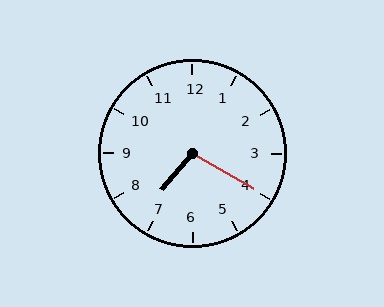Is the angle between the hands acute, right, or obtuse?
It is obtuse.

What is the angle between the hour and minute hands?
Approximately 100 degrees.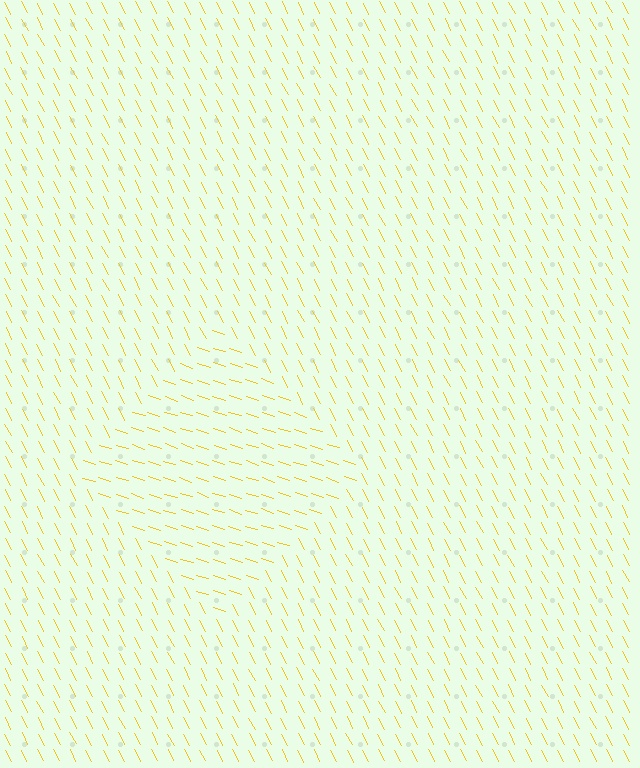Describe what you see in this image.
The image is filled with small yellow line segments. A diamond region in the image has lines oriented differently from the surrounding lines, creating a visible texture boundary.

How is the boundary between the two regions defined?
The boundary is defined purely by a change in line orientation (approximately 45 degrees difference). All lines are the same color and thickness.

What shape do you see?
I see a diamond.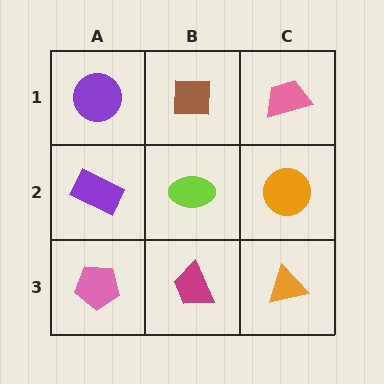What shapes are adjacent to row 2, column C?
A pink trapezoid (row 1, column C), an orange triangle (row 3, column C), a lime ellipse (row 2, column B).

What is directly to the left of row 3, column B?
A pink pentagon.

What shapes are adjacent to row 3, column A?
A purple rectangle (row 2, column A), a magenta trapezoid (row 3, column B).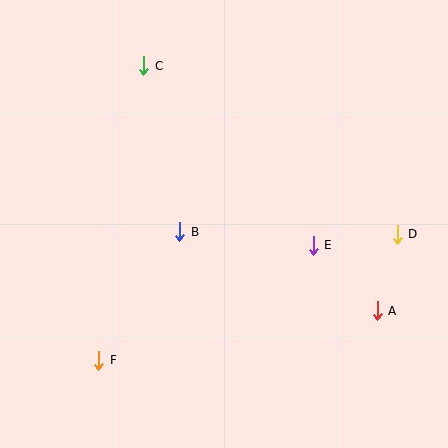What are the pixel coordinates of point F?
Point F is at (99, 360).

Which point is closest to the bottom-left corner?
Point F is closest to the bottom-left corner.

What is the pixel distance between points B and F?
The distance between B and F is 152 pixels.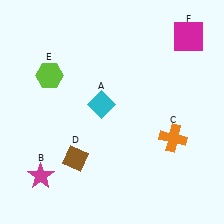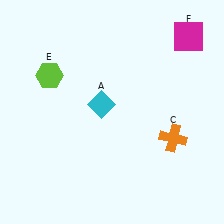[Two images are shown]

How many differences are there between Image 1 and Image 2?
There are 2 differences between the two images.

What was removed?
The brown diamond (D), the magenta star (B) were removed in Image 2.